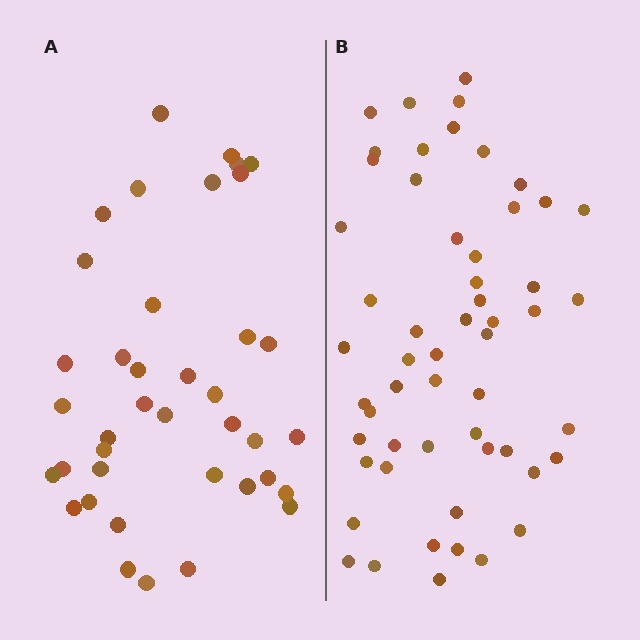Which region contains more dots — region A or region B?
Region B (the right region) has more dots.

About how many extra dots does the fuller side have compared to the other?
Region B has approximately 15 more dots than region A.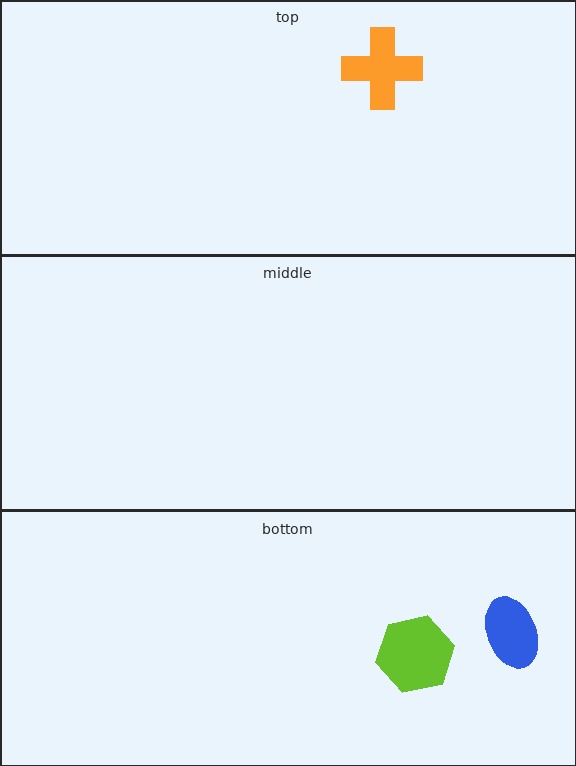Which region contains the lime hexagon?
The bottom region.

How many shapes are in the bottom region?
2.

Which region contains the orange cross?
The top region.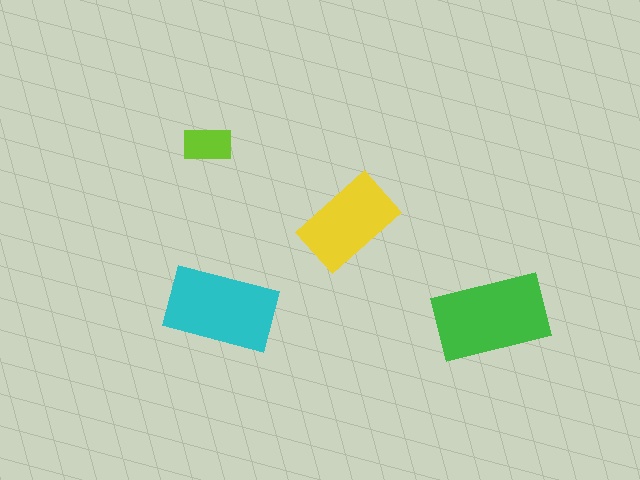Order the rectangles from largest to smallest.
the green one, the cyan one, the yellow one, the lime one.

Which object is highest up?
The lime rectangle is topmost.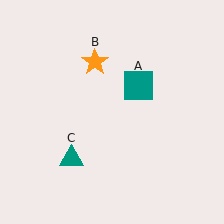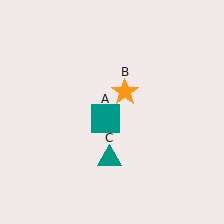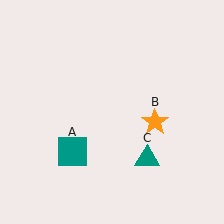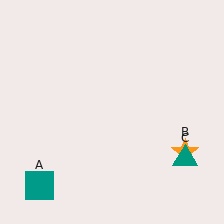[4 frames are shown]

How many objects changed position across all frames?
3 objects changed position: teal square (object A), orange star (object B), teal triangle (object C).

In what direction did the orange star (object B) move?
The orange star (object B) moved down and to the right.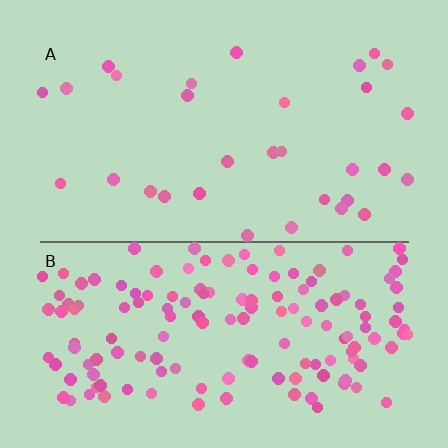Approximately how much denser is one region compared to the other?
Approximately 4.7× — region B over region A.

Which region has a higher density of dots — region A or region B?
B (the bottom).